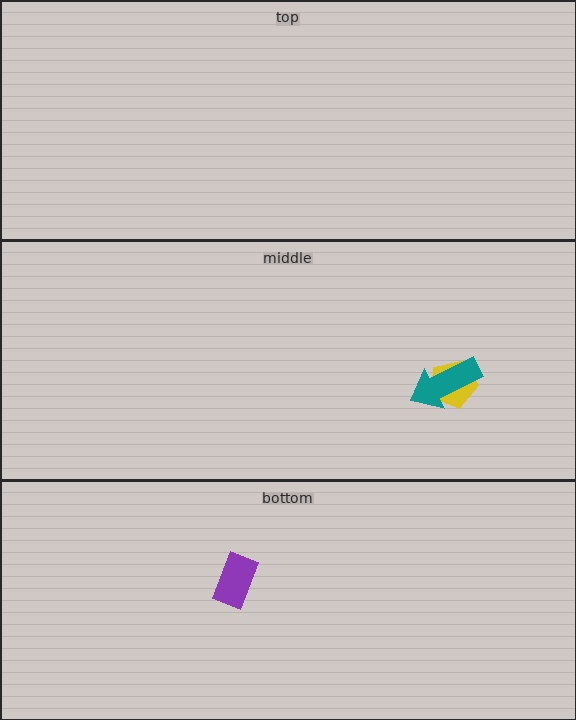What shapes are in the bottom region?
The purple rectangle.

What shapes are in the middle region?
The yellow pentagon, the teal arrow.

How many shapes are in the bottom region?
1.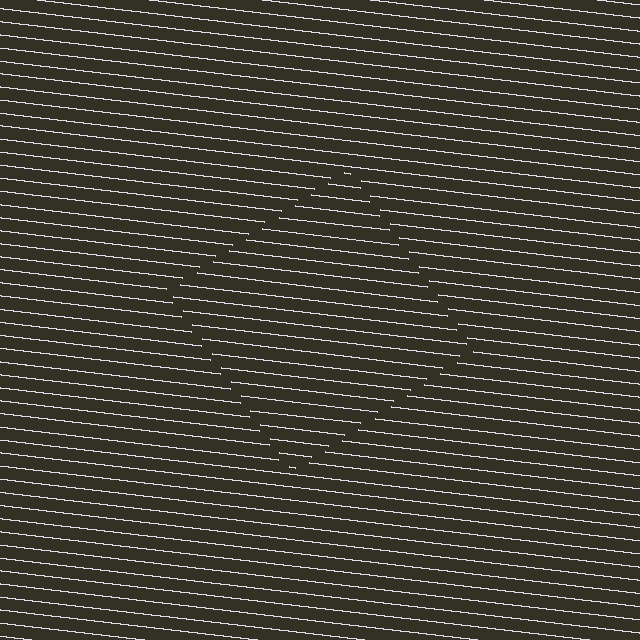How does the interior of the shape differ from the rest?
The interior of the shape contains the same grating, shifted by half a period — the contour is defined by the phase discontinuity where line-ends from the inner and outer gratings abut.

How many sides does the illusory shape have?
4 sides — the line-ends trace a square.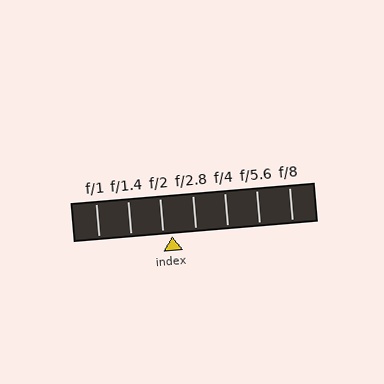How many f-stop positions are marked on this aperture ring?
There are 7 f-stop positions marked.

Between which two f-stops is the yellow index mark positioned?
The index mark is between f/2 and f/2.8.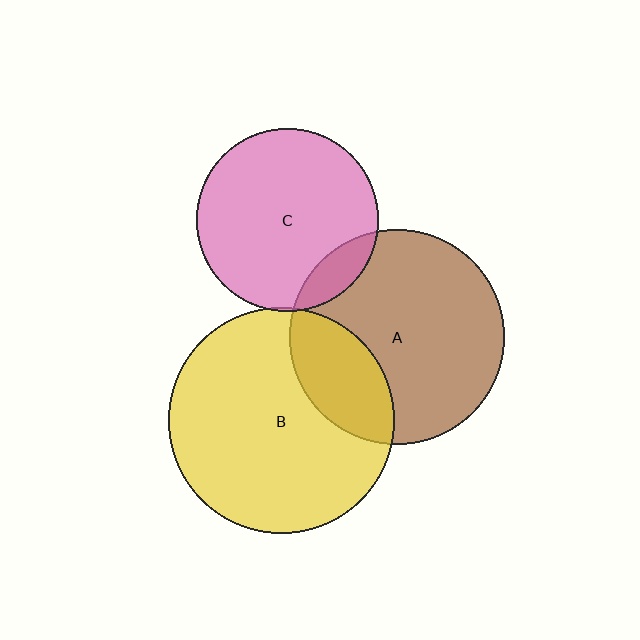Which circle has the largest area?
Circle B (yellow).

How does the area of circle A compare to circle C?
Approximately 1.4 times.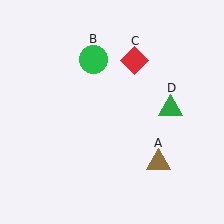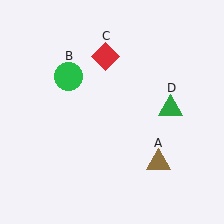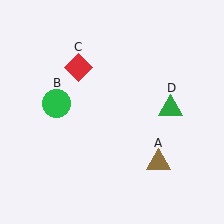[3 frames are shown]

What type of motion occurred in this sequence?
The green circle (object B), red diamond (object C) rotated counterclockwise around the center of the scene.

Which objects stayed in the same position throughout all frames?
Brown triangle (object A) and green triangle (object D) remained stationary.